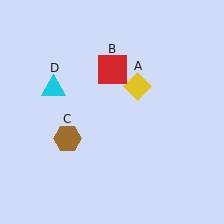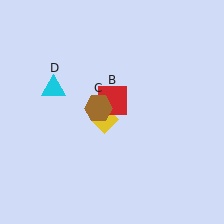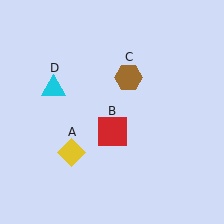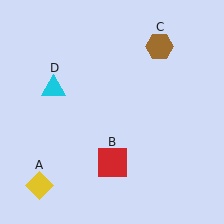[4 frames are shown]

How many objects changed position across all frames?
3 objects changed position: yellow diamond (object A), red square (object B), brown hexagon (object C).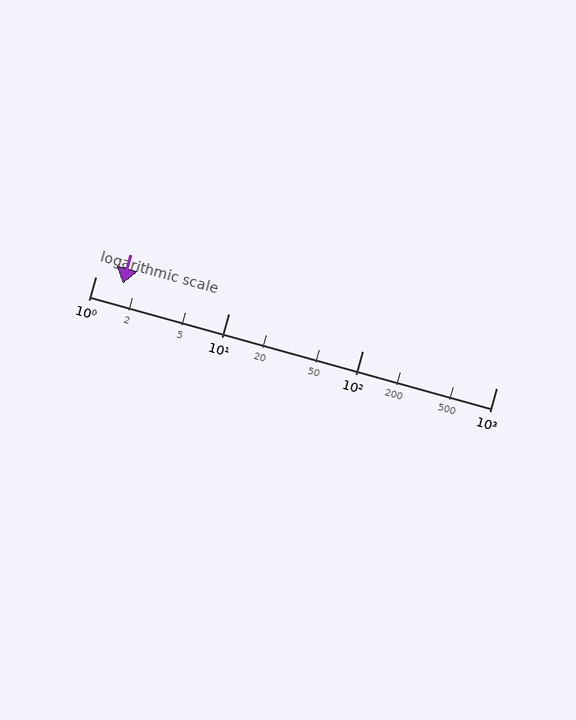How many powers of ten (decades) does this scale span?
The scale spans 3 decades, from 1 to 1000.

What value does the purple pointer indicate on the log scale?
The pointer indicates approximately 1.6.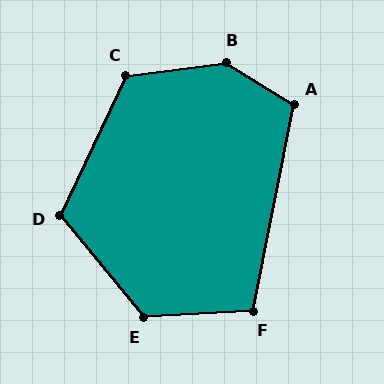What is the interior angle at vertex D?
Approximately 115 degrees (obtuse).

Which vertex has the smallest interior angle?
F, at approximately 104 degrees.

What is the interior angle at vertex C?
Approximately 123 degrees (obtuse).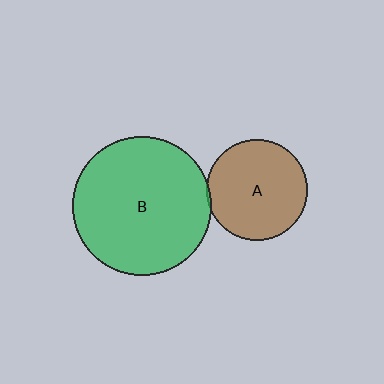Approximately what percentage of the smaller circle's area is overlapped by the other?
Approximately 5%.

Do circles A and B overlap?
Yes.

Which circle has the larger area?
Circle B (green).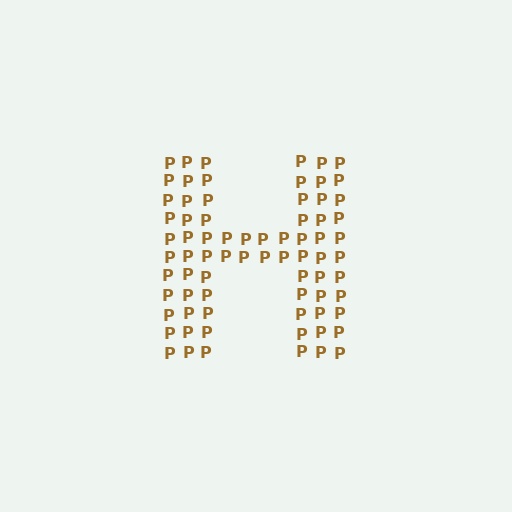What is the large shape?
The large shape is the letter H.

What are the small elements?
The small elements are letter P's.